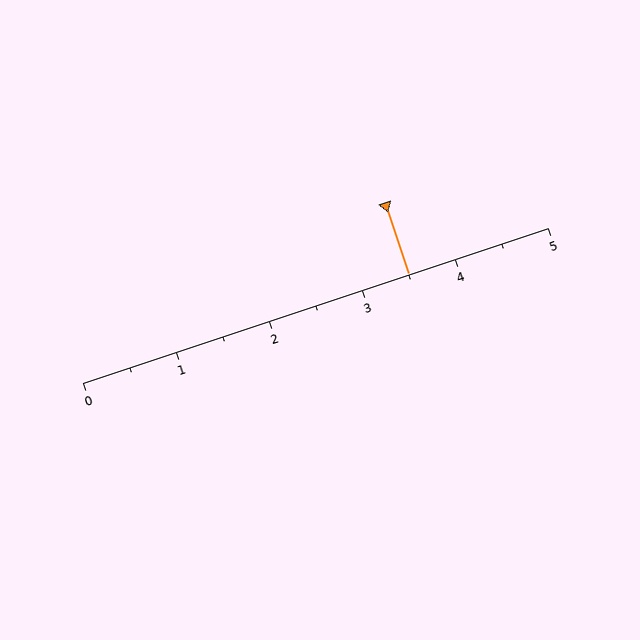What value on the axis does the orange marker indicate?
The marker indicates approximately 3.5.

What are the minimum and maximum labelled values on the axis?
The axis runs from 0 to 5.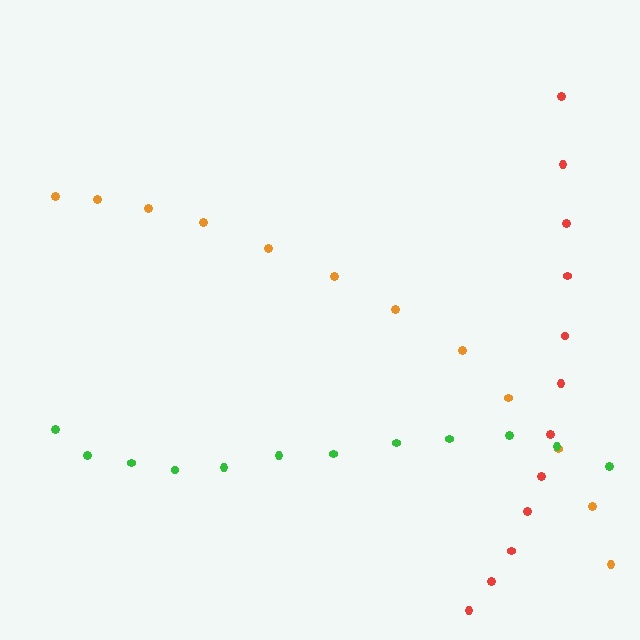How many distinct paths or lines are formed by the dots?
There are 3 distinct paths.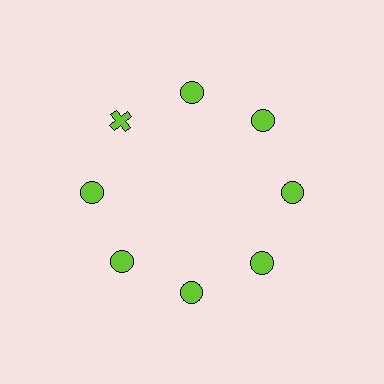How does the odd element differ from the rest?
It has a different shape: cross instead of circle.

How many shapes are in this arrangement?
There are 8 shapes arranged in a ring pattern.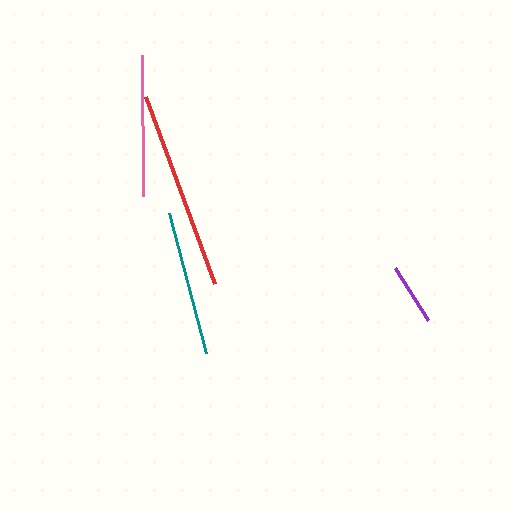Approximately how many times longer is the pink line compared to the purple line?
The pink line is approximately 2.3 times the length of the purple line.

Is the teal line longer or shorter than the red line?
The red line is longer than the teal line.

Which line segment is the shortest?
The purple line is the shortest at approximately 61 pixels.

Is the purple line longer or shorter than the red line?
The red line is longer than the purple line.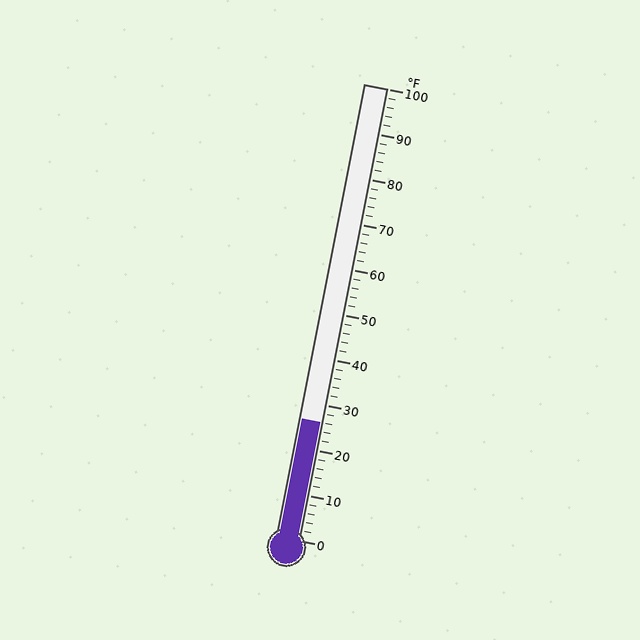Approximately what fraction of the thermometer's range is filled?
The thermometer is filled to approximately 25% of its range.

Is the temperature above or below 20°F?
The temperature is above 20°F.